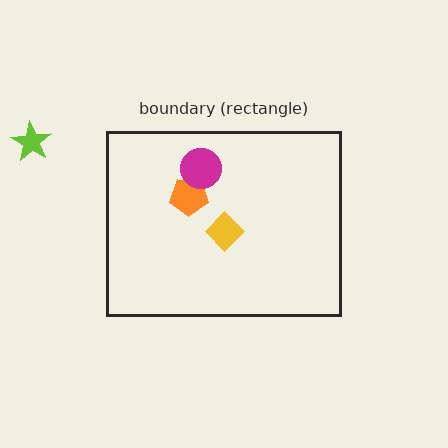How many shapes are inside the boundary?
3 inside, 1 outside.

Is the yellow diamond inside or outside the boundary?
Inside.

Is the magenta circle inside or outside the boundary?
Inside.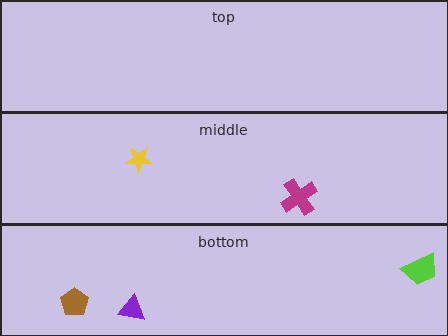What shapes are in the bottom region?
The brown pentagon, the purple triangle, the lime trapezoid.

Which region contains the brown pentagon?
The bottom region.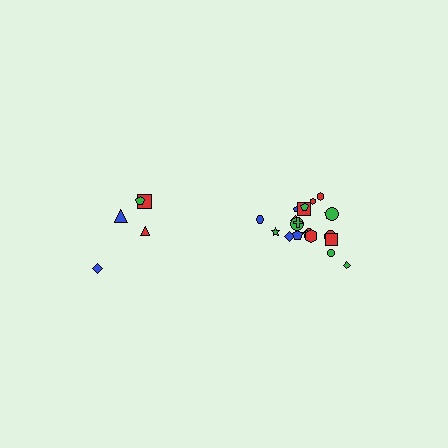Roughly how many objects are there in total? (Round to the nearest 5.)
Roughly 25 objects in total.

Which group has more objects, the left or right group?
The right group.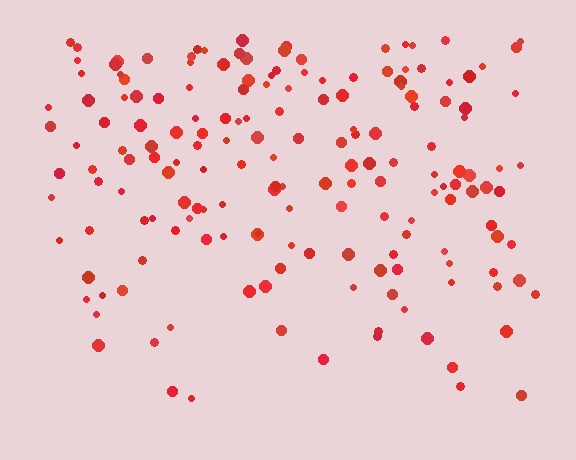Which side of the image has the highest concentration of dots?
The top.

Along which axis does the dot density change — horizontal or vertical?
Vertical.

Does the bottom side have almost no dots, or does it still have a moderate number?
Still a moderate number, just noticeably fewer than the top.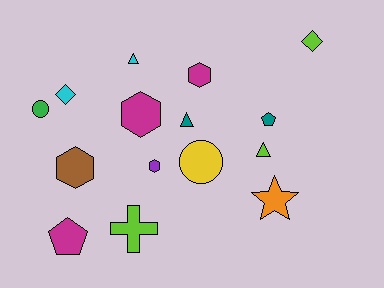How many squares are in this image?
There are no squares.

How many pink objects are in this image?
There are no pink objects.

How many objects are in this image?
There are 15 objects.